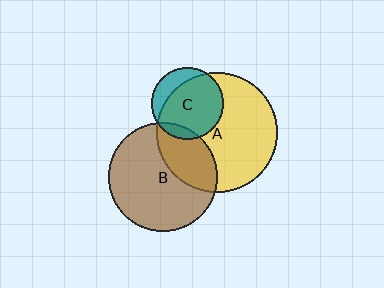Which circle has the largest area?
Circle A (yellow).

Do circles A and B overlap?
Yes.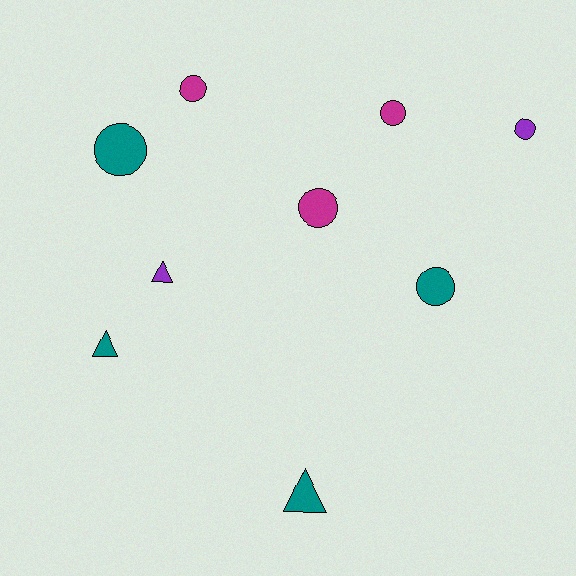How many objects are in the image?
There are 9 objects.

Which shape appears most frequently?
Circle, with 6 objects.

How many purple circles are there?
There is 1 purple circle.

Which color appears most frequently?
Teal, with 4 objects.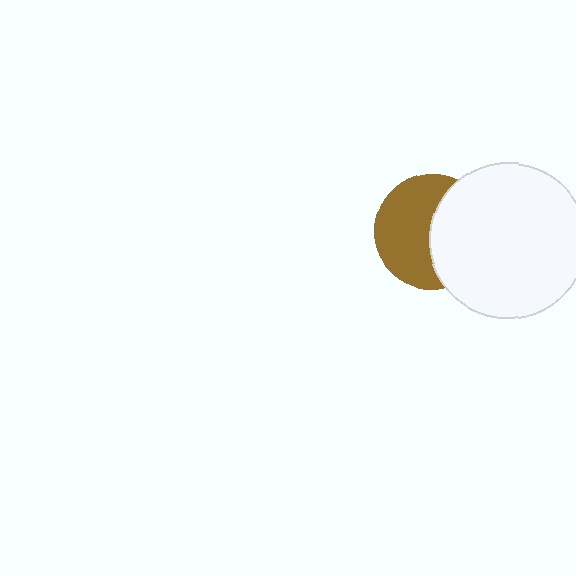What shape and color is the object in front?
The object in front is a white circle.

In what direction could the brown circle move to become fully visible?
The brown circle could move left. That would shift it out from behind the white circle entirely.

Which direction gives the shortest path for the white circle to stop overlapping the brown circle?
Moving right gives the shortest separation.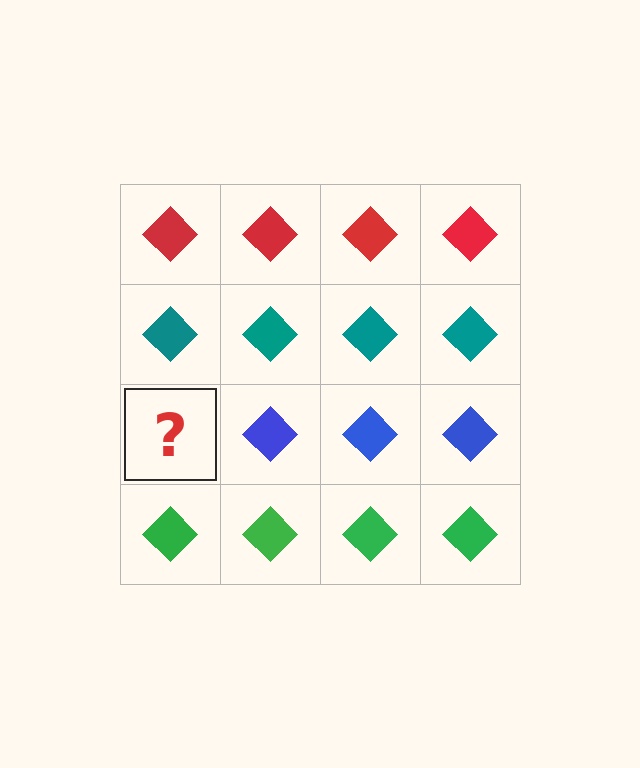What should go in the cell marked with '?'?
The missing cell should contain a blue diamond.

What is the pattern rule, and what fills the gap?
The rule is that each row has a consistent color. The gap should be filled with a blue diamond.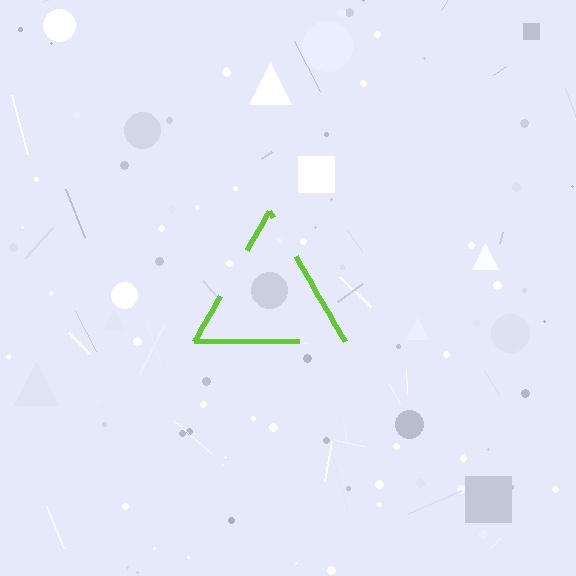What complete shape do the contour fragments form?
The contour fragments form a triangle.